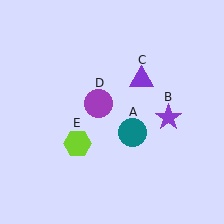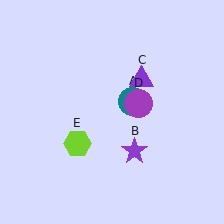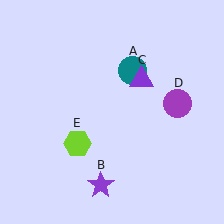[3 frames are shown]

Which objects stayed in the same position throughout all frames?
Purple triangle (object C) and lime hexagon (object E) remained stationary.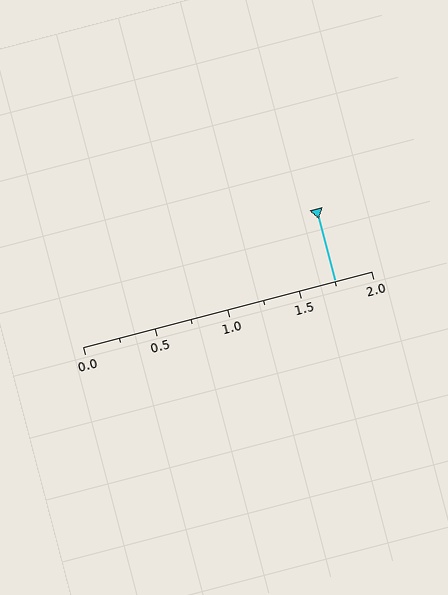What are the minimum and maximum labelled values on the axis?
The axis runs from 0.0 to 2.0.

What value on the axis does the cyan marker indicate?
The marker indicates approximately 1.75.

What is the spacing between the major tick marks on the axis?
The major ticks are spaced 0.5 apart.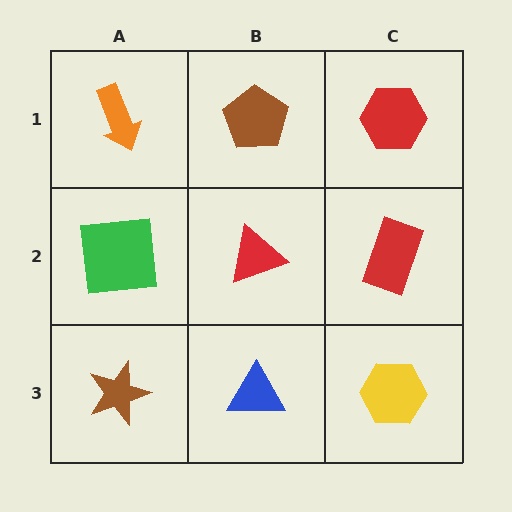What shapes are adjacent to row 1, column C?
A red rectangle (row 2, column C), a brown pentagon (row 1, column B).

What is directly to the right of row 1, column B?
A red hexagon.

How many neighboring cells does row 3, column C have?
2.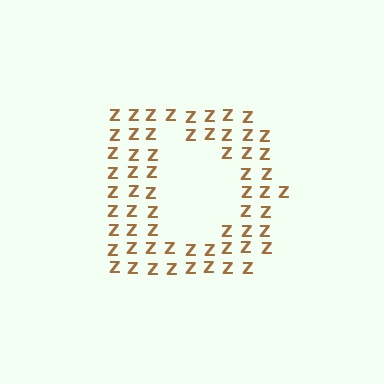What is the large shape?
The large shape is the letter D.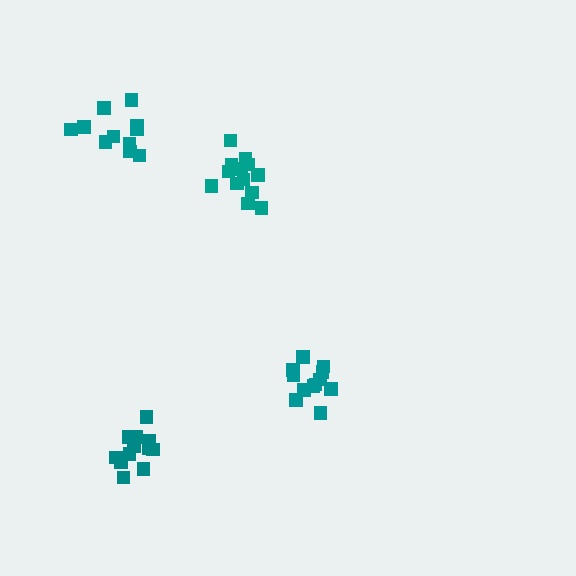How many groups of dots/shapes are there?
There are 4 groups.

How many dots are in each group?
Group 1: 13 dots, Group 2: 12 dots, Group 3: 12 dots, Group 4: 11 dots (48 total).